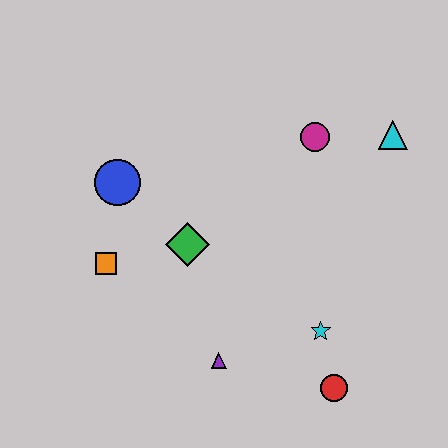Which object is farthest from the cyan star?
The blue circle is farthest from the cyan star.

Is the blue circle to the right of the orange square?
Yes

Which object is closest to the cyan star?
The red circle is closest to the cyan star.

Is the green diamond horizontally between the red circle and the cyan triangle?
No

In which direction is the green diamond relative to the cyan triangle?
The green diamond is to the left of the cyan triangle.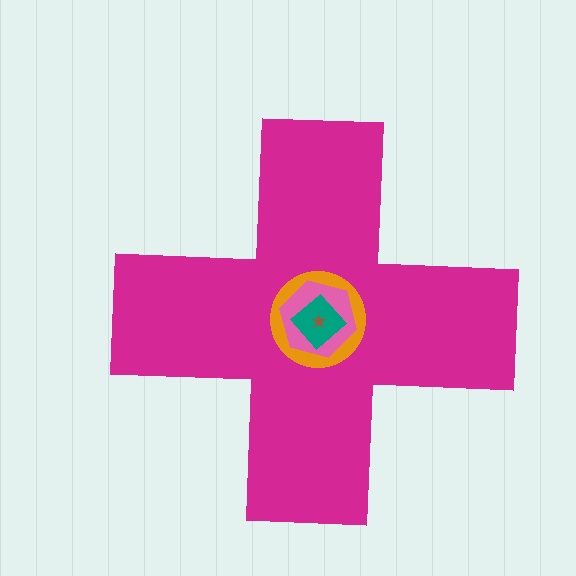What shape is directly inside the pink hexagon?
The teal diamond.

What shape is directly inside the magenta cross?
The orange circle.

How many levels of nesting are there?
5.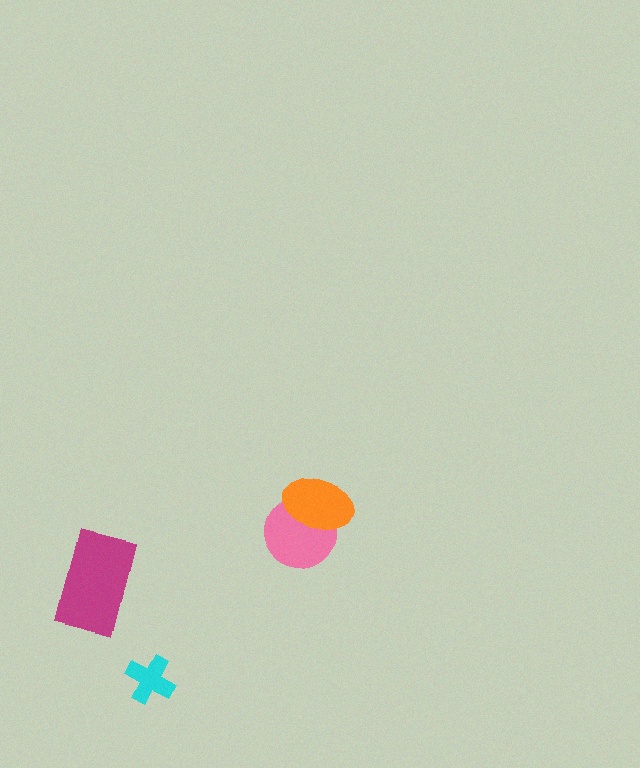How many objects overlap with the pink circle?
1 object overlaps with the pink circle.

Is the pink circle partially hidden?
Yes, it is partially covered by another shape.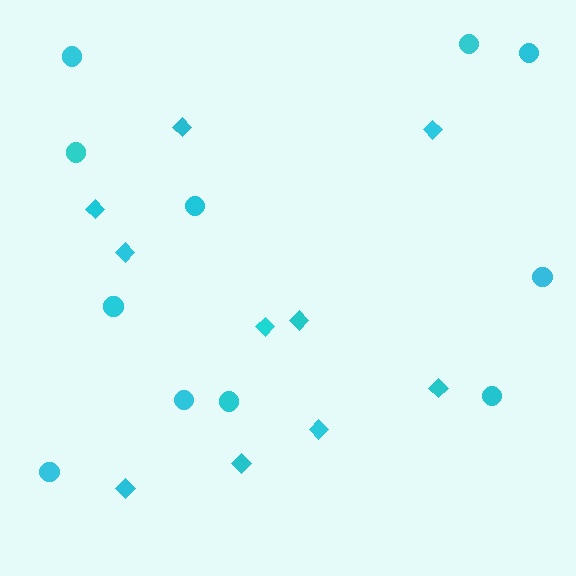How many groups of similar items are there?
There are 2 groups: one group of diamonds (10) and one group of circles (11).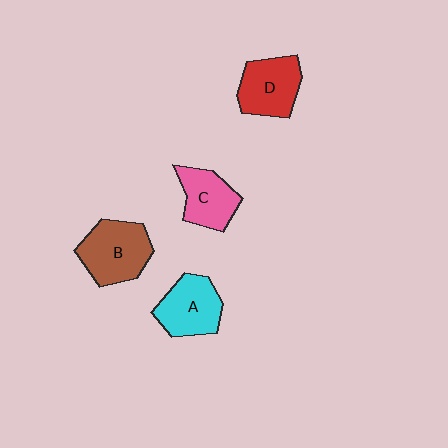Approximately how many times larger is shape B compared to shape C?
Approximately 1.3 times.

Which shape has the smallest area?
Shape C (pink).